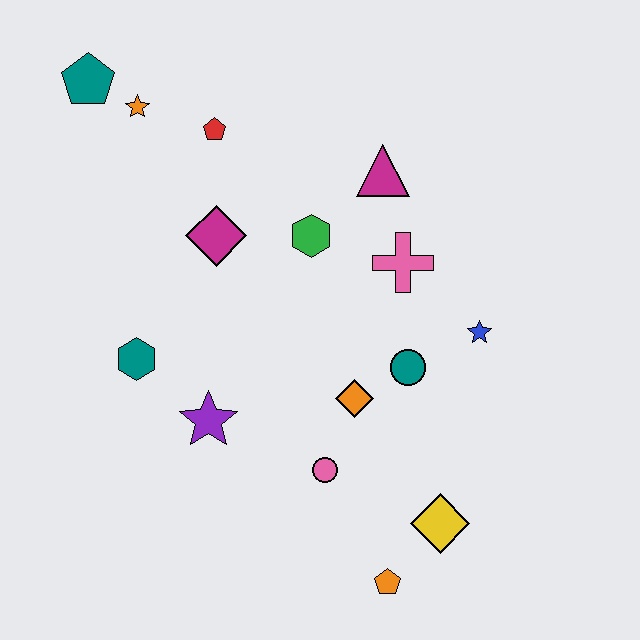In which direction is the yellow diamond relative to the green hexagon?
The yellow diamond is below the green hexagon.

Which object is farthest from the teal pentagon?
The orange pentagon is farthest from the teal pentagon.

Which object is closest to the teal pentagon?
The orange star is closest to the teal pentagon.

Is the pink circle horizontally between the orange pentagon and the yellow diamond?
No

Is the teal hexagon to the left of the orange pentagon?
Yes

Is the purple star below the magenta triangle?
Yes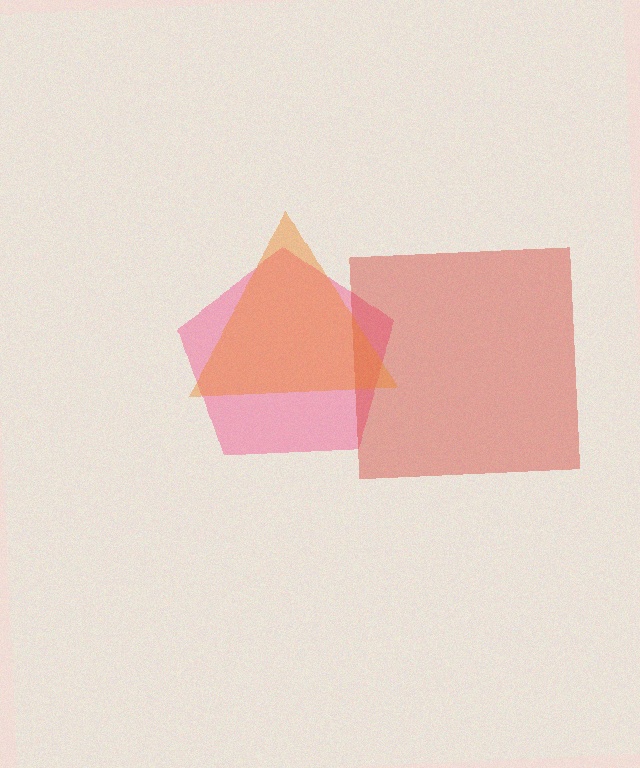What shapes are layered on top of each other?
The layered shapes are: a pink pentagon, a red square, an orange triangle.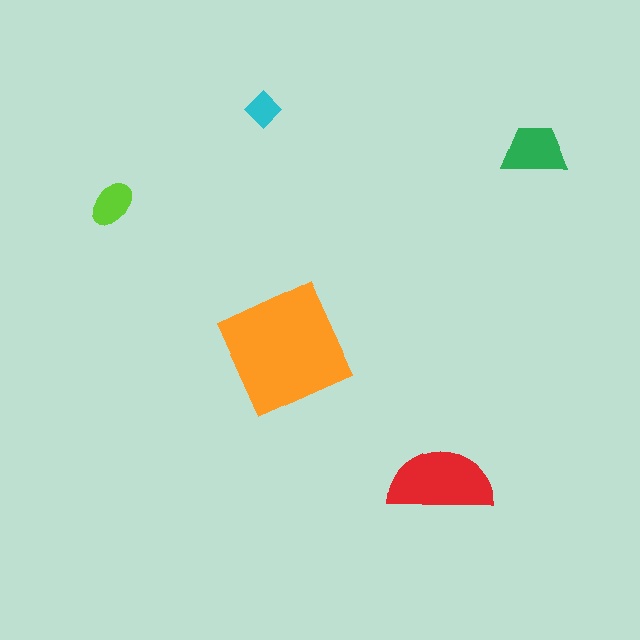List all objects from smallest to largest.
The cyan diamond, the lime ellipse, the green trapezoid, the red semicircle, the orange square.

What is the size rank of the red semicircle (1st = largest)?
2nd.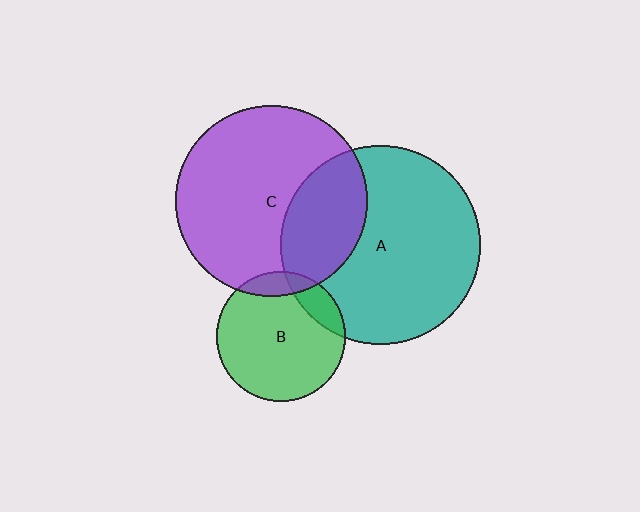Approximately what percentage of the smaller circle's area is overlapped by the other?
Approximately 15%.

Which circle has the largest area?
Circle A (teal).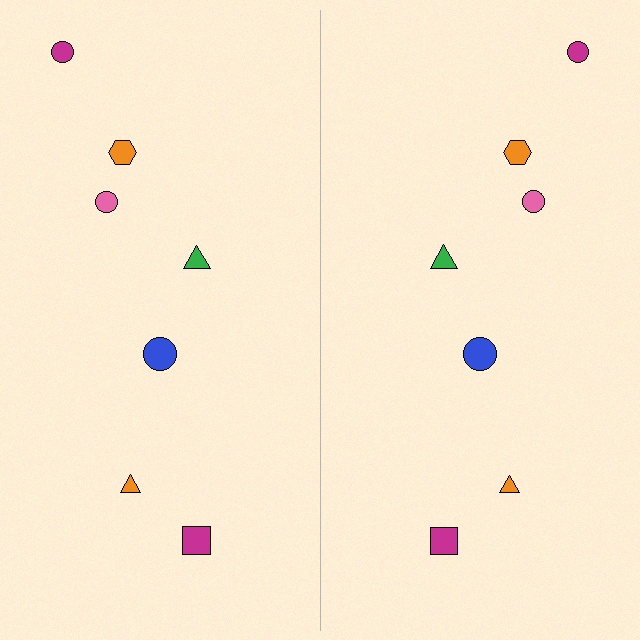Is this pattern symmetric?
Yes, this pattern has bilateral (reflection) symmetry.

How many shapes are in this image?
There are 14 shapes in this image.